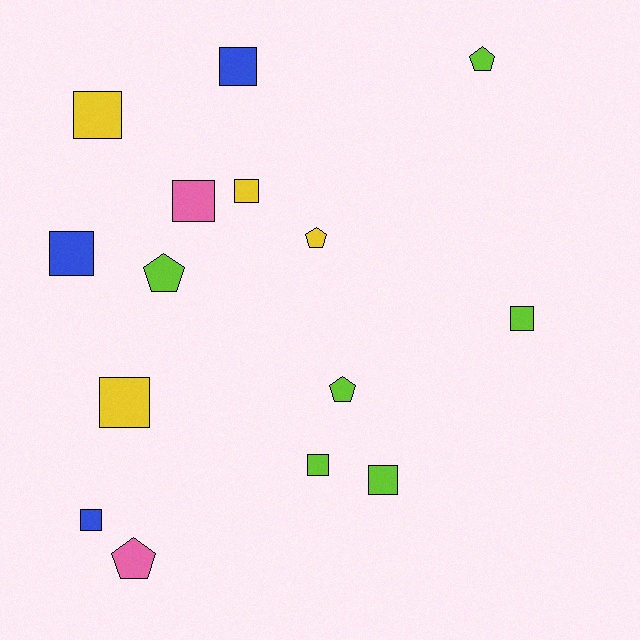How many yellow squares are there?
There are 3 yellow squares.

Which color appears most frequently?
Lime, with 6 objects.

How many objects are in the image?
There are 15 objects.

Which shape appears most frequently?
Square, with 10 objects.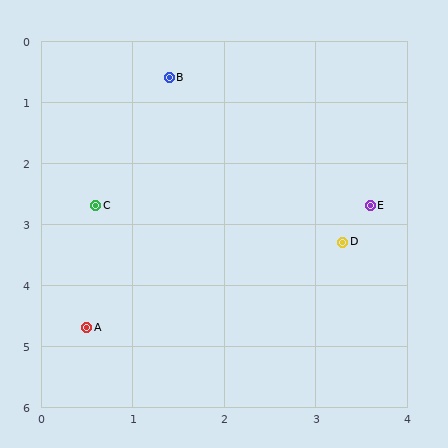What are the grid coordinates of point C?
Point C is at approximately (0.6, 2.7).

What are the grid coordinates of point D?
Point D is at approximately (3.3, 3.3).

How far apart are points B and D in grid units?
Points B and D are about 3.3 grid units apart.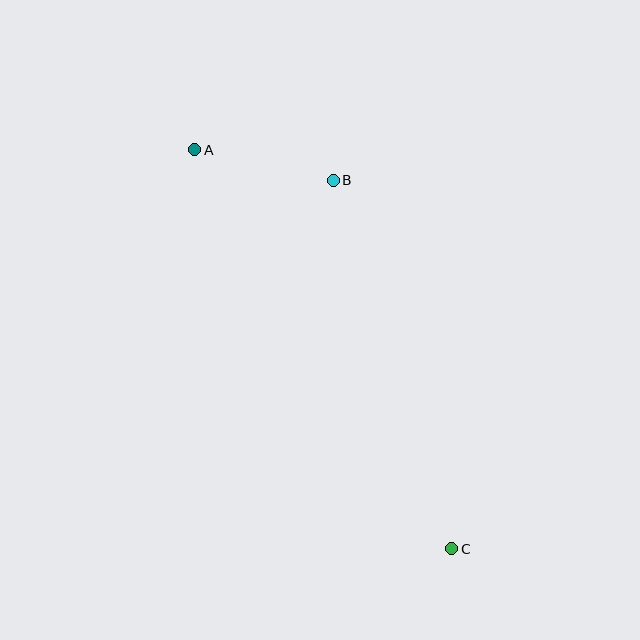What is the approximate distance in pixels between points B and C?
The distance between B and C is approximately 387 pixels.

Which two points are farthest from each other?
Points A and C are farthest from each other.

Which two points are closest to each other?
Points A and B are closest to each other.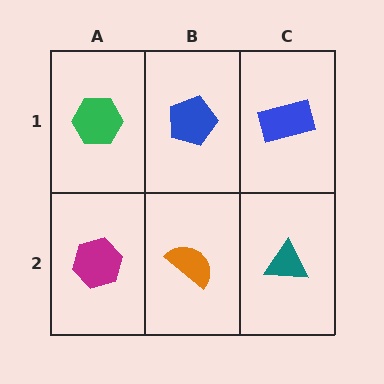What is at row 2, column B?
An orange semicircle.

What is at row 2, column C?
A teal triangle.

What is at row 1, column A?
A green hexagon.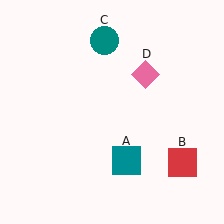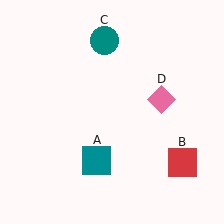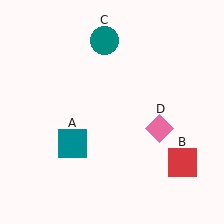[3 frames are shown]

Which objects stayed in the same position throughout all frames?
Red square (object B) and teal circle (object C) remained stationary.